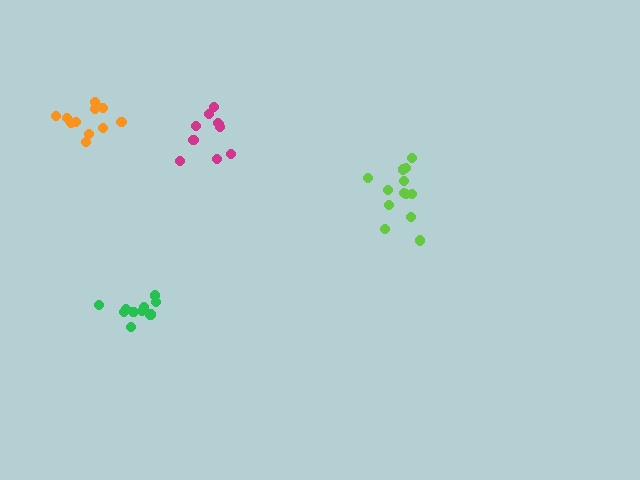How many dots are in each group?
Group 1: 13 dots, Group 2: 12 dots, Group 3: 10 dots, Group 4: 10 dots (45 total).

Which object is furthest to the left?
The orange cluster is leftmost.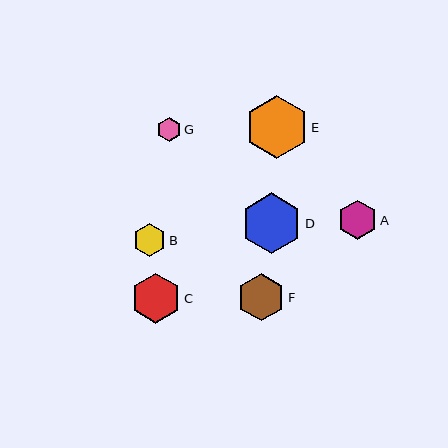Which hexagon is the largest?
Hexagon E is the largest with a size of approximately 63 pixels.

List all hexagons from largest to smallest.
From largest to smallest: E, D, C, F, A, B, G.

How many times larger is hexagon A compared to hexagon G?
Hexagon A is approximately 1.6 times the size of hexagon G.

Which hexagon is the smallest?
Hexagon G is the smallest with a size of approximately 24 pixels.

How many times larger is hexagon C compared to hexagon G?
Hexagon C is approximately 2.1 times the size of hexagon G.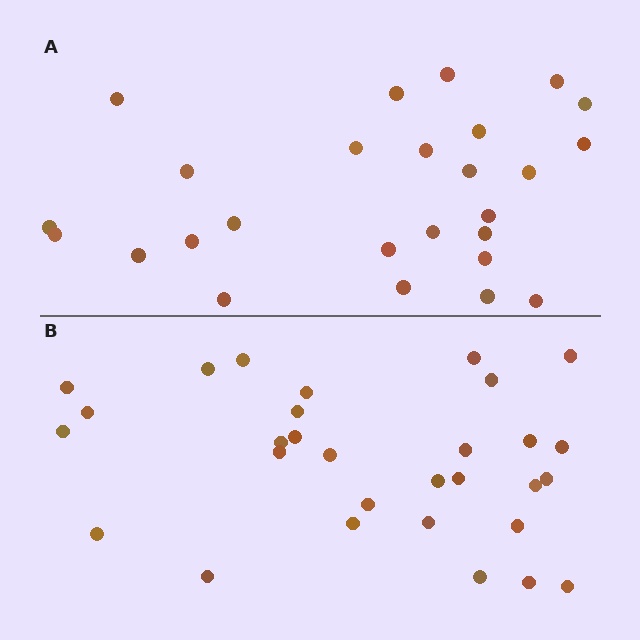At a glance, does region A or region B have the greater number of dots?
Region B (the bottom region) has more dots.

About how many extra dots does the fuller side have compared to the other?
Region B has about 4 more dots than region A.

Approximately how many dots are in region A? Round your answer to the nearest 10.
About 30 dots. (The exact count is 26, which rounds to 30.)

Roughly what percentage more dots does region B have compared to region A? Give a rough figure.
About 15% more.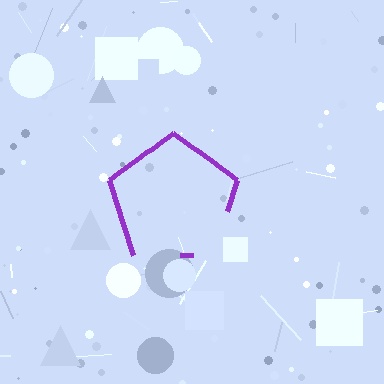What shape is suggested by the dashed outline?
The dashed outline suggests a pentagon.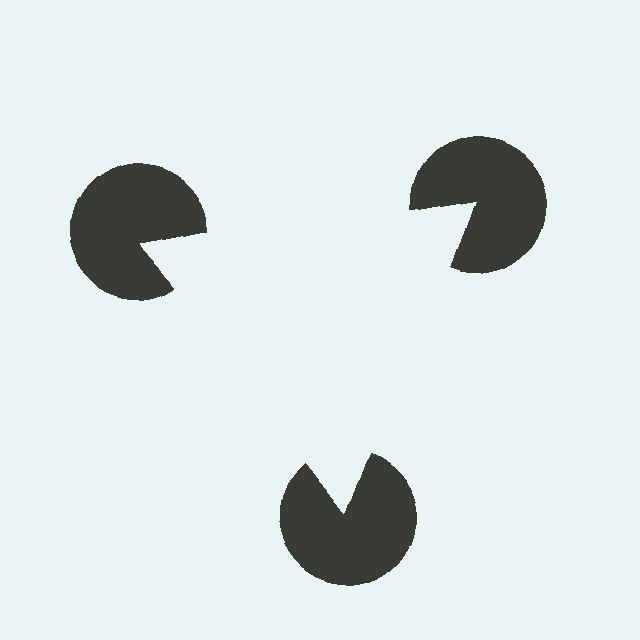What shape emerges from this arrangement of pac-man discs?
An illusory triangle — its edges are inferred from the aligned wedge cuts in the pac-man discs, not physically drawn.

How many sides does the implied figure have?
3 sides.